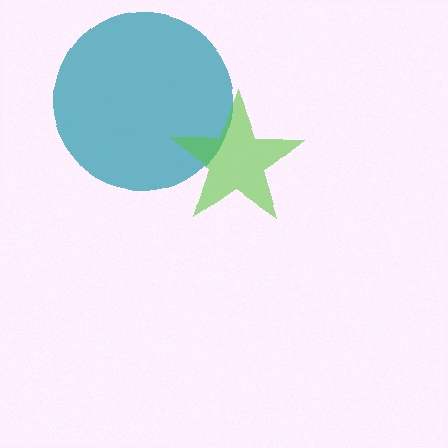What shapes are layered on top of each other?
The layered shapes are: a teal circle, a lime star.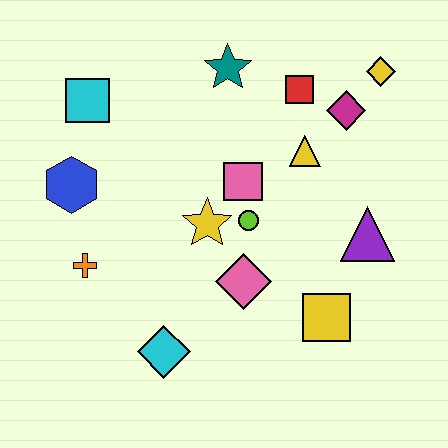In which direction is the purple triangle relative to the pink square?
The purple triangle is to the right of the pink square.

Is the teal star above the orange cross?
Yes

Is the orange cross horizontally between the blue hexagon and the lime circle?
Yes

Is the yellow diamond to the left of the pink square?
No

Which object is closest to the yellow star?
The lime circle is closest to the yellow star.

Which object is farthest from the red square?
The cyan diamond is farthest from the red square.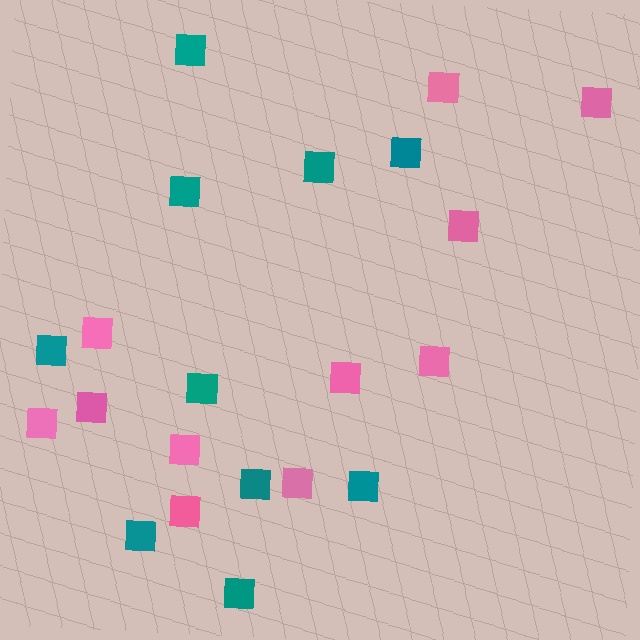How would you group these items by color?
There are 2 groups: one group of teal squares (10) and one group of pink squares (11).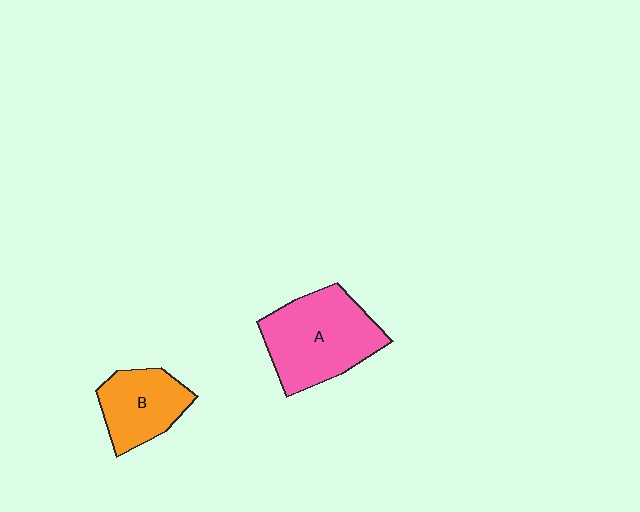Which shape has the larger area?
Shape A (pink).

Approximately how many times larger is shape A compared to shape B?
Approximately 1.6 times.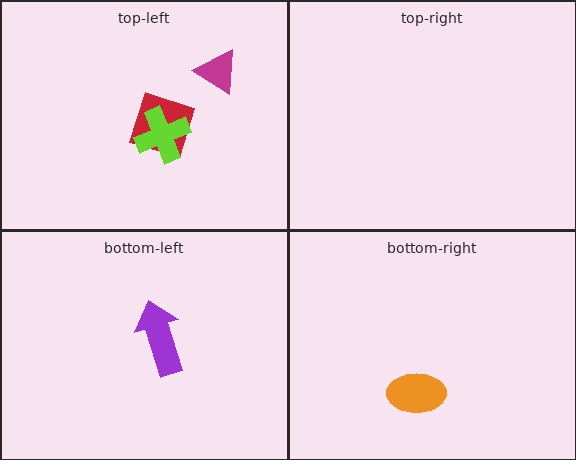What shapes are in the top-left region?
The magenta triangle, the red square, the lime cross.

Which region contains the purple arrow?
The bottom-left region.